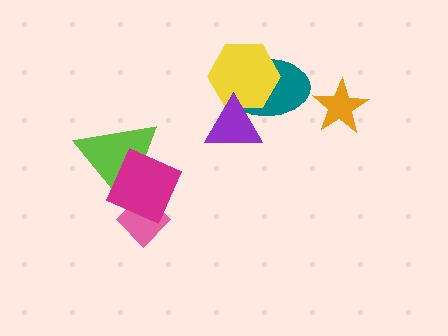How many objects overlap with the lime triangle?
2 objects overlap with the lime triangle.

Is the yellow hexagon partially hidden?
Yes, it is partially covered by another shape.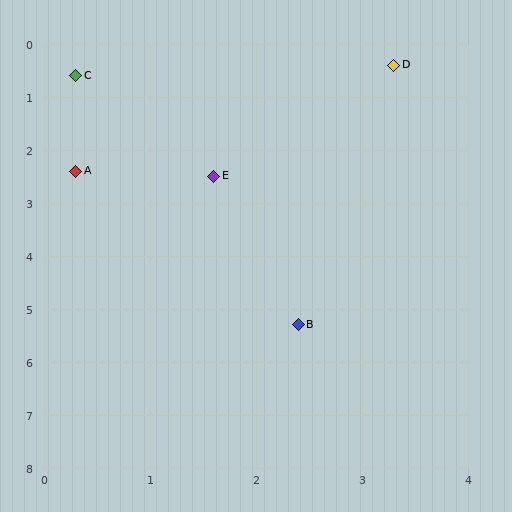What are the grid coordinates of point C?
Point C is at approximately (0.3, 0.6).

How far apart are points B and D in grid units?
Points B and D are about 5.0 grid units apart.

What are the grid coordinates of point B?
Point B is at approximately (2.4, 5.3).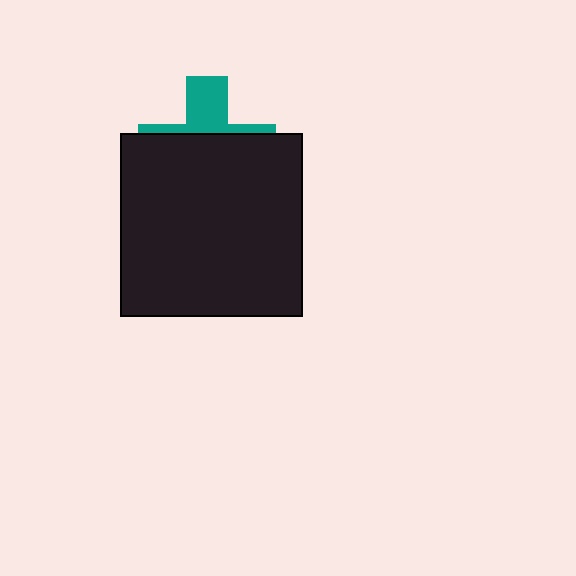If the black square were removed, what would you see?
You would see the complete teal cross.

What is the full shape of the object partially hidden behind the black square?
The partially hidden object is a teal cross.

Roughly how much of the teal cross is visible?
A small part of it is visible (roughly 35%).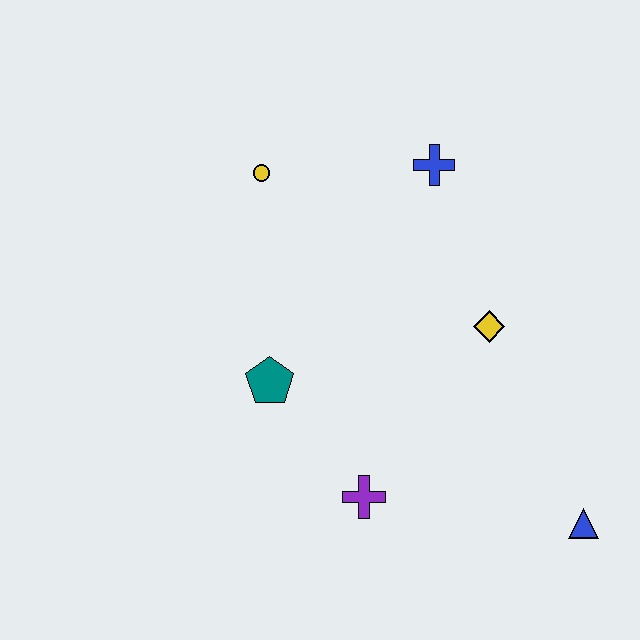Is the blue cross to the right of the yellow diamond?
No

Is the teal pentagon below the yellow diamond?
Yes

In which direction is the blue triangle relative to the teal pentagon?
The blue triangle is to the right of the teal pentagon.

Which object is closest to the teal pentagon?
The purple cross is closest to the teal pentagon.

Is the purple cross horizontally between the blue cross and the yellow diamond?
No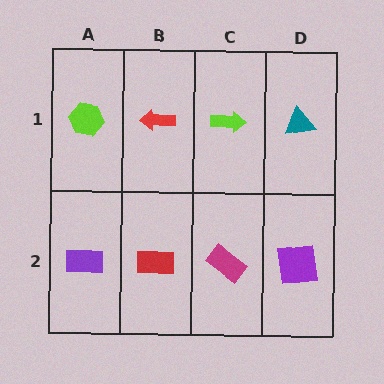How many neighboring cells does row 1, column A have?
2.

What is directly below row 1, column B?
A red rectangle.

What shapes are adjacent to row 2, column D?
A teal triangle (row 1, column D), a magenta rectangle (row 2, column C).